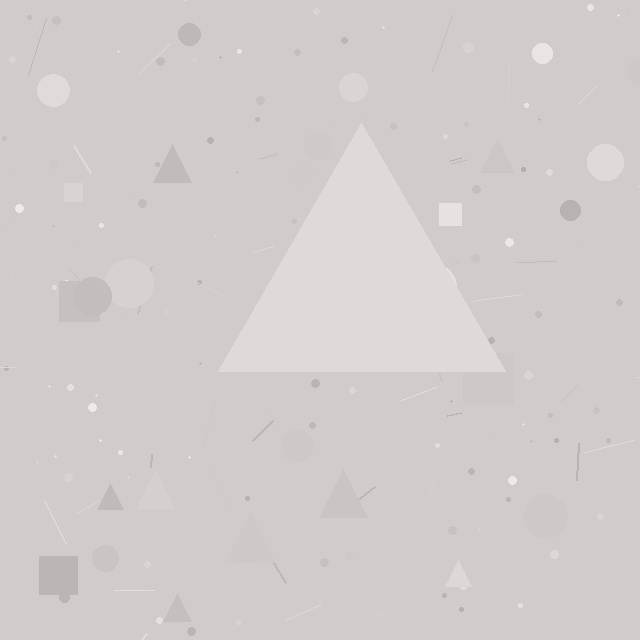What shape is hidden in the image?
A triangle is hidden in the image.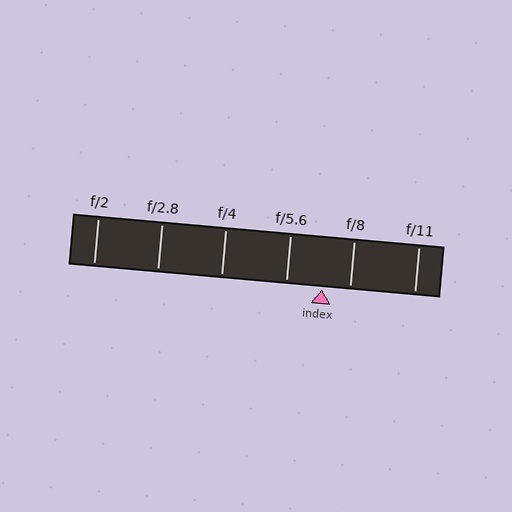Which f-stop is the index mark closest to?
The index mark is closest to f/8.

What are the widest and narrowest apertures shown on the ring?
The widest aperture shown is f/2 and the narrowest is f/11.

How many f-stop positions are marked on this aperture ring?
There are 6 f-stop positions marked.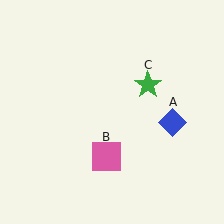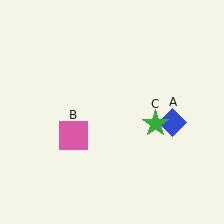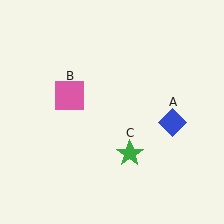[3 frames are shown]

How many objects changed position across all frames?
2 objects changed position: pink square (object B), green star (object C).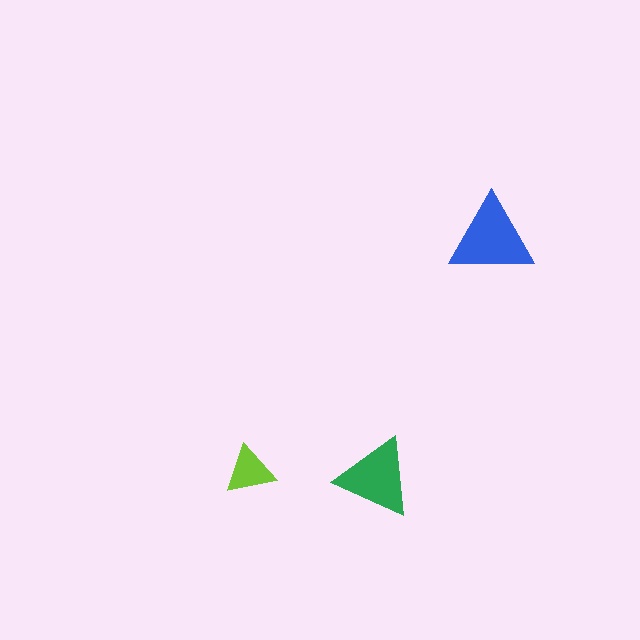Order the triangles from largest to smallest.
the blue one, the green one, the lime one.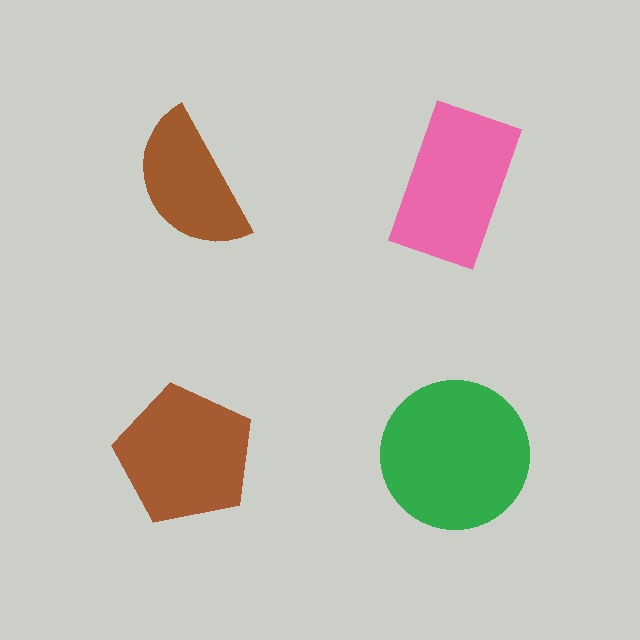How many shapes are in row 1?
2 shapes.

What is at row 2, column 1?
A brown pentagon.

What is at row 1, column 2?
A pink rectangle.